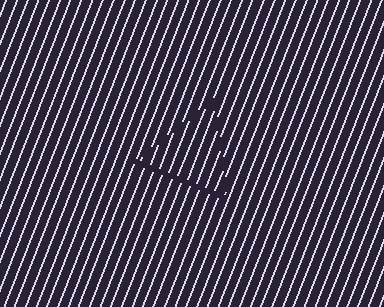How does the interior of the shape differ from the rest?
The interior of the shape contains the same grating, shifted by half a period — the contour is defined by the phase discontinuity where line-ends from the inner and outer gratings abut.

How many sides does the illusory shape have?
3 sides — the line-ends trace a triangle.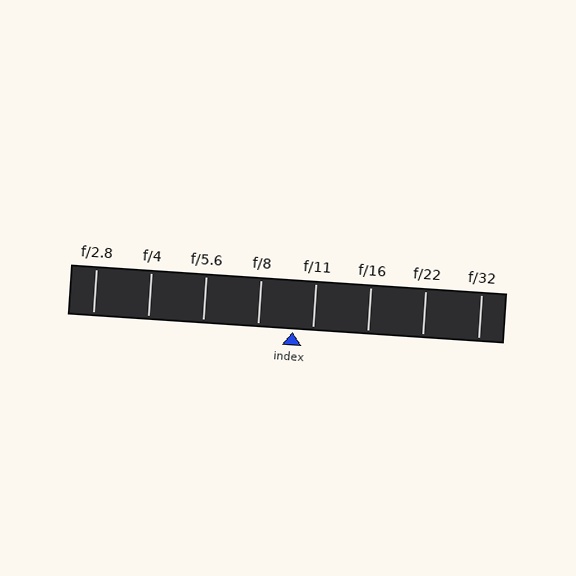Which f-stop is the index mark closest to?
The index mark is closest to f/11.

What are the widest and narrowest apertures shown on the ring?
The widest aperture shown is f/2.8 and the narrowest is f/32.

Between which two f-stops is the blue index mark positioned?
The index mark is between f/8 and f/11.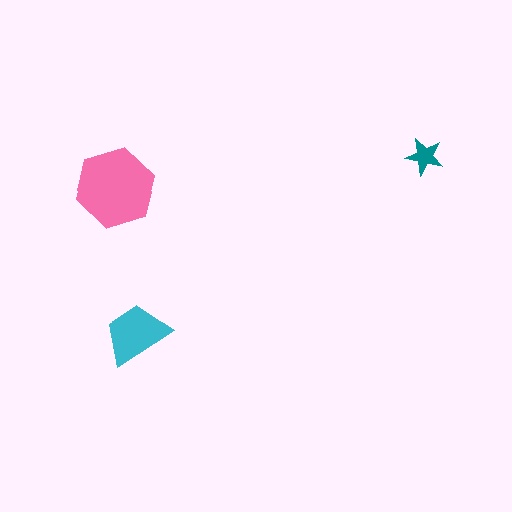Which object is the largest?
The pink hexagon.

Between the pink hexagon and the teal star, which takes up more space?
The pink hexagon.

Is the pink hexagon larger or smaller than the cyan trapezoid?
Larger.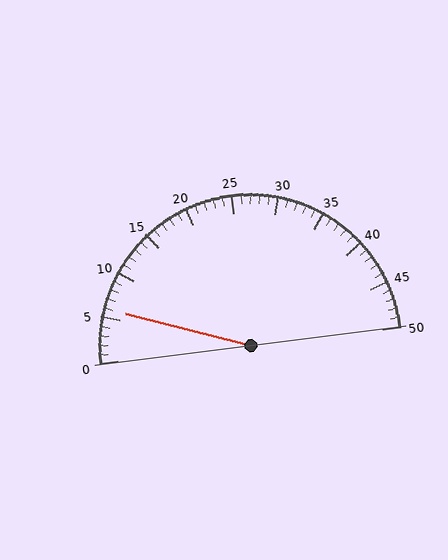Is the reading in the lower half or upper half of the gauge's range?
The reading is in the lower half of the range (0 to 50).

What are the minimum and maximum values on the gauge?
The gauge ranges from 0 to 50.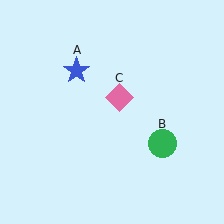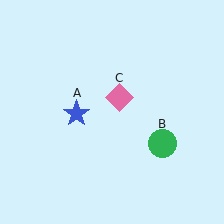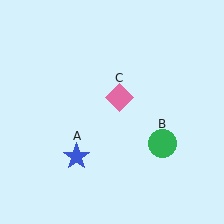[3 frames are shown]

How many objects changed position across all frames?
1 object changed position: blue star (object A).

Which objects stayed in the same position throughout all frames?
Green circle (object B) and pink diamond (object C) remained stationary.